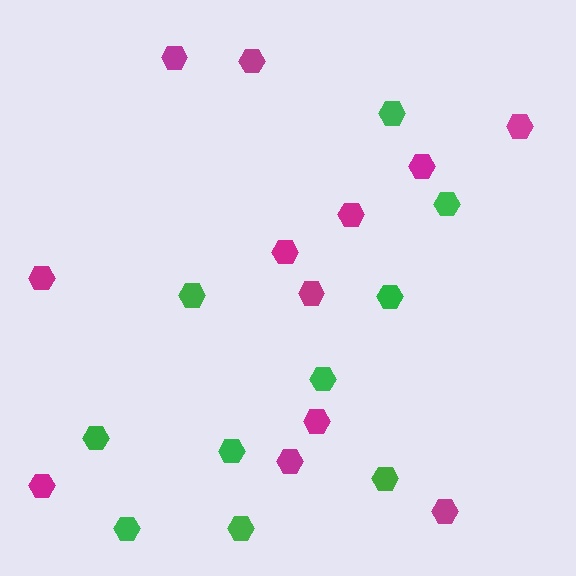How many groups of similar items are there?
There are 2 groups: one group of magenta hexagons (12) and one group of green hexagons (10).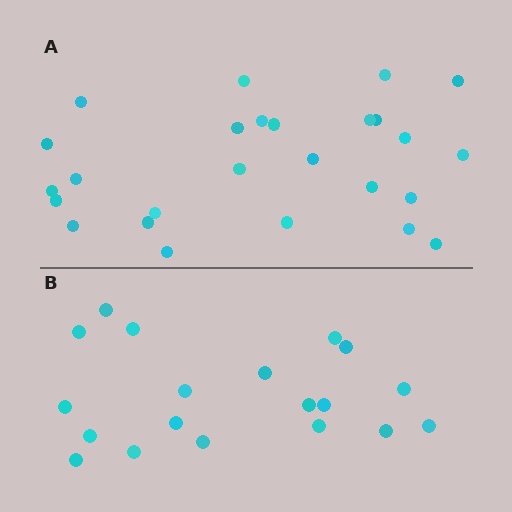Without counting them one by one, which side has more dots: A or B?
Region A (the top region) has more dots.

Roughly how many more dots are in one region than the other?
Region A has roughly 8 or so more dots than region B.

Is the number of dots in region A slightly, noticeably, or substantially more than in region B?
Region A has noticeably more, but not dramatically so. The ratio is roughly 1.4 to 1.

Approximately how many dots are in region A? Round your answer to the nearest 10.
About 30 dots. (The exact count is 26, which rounds to 30.)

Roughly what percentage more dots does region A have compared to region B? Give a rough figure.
About 35% more.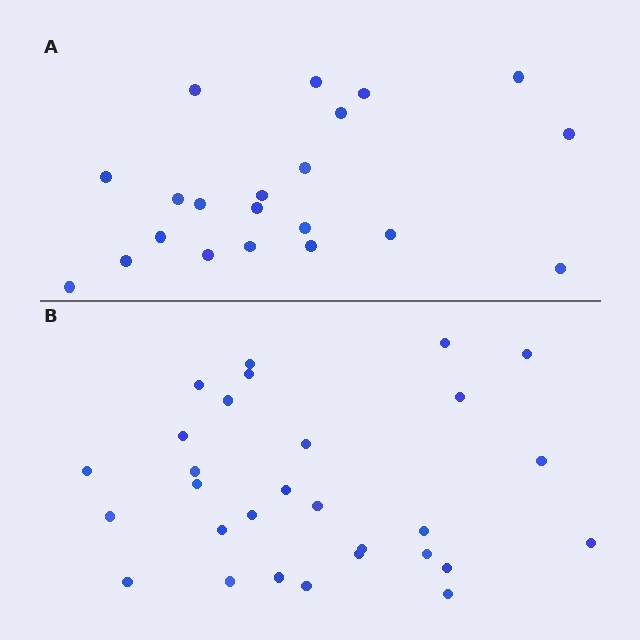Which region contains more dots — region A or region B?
Region B (the bottom region) has more dots.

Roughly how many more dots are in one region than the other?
Region B has roughly 8 or so more dots than region A.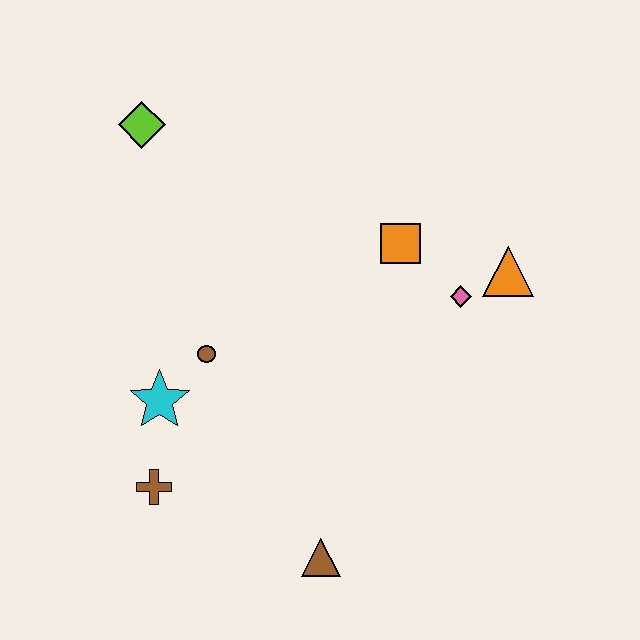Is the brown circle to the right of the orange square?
No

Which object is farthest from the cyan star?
The orange triangle is farthest from the cyan star.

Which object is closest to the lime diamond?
The brown circle is closest to the lime diamond.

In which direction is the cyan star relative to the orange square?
The cyan star is to the left of the orange square.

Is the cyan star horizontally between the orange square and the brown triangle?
No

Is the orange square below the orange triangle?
No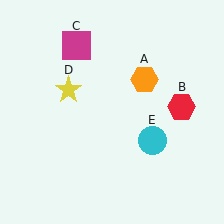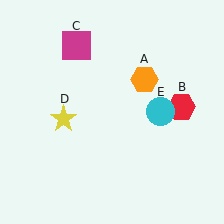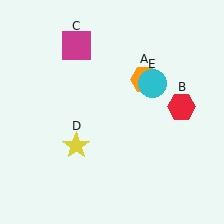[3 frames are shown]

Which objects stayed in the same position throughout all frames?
Orange hexagon (object A) and red hexagon (object B) and magenta square (object C) remained stationary.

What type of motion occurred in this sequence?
The yellow star (object D), cyan circle (object E) rotated counterclockwise around the center of the scene.